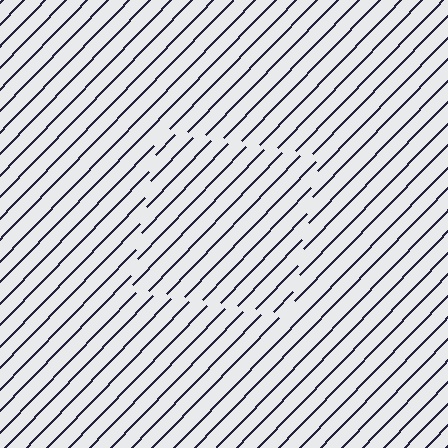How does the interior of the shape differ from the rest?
The interior of the shape contains the same grating, shifted by half a period — the contour is defined by the phase discontinuity where line-ends from the inner and outer gratings abut.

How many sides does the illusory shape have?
4 sides — the line-ends trace a square.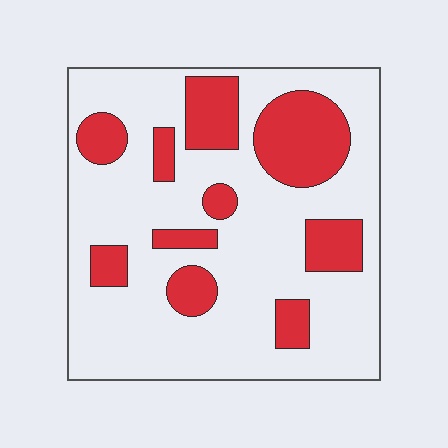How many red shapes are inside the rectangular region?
10.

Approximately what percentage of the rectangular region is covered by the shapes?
Approximately 25%.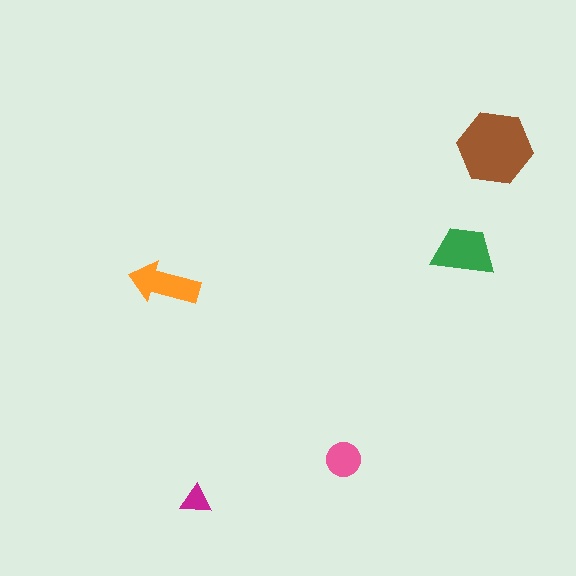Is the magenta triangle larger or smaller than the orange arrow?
Smaller.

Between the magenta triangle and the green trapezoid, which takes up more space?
The green trapezoid.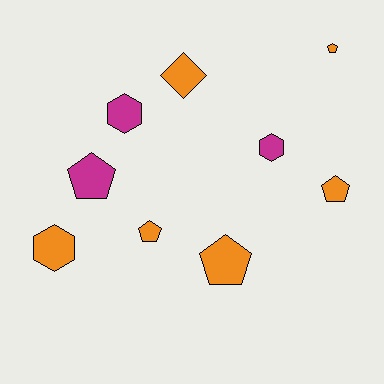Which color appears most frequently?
Orange, with 6 objects.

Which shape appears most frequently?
Pentagon, with 5 objects.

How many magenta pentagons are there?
There is 1 magenta pentagon.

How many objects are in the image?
There are 9 objects.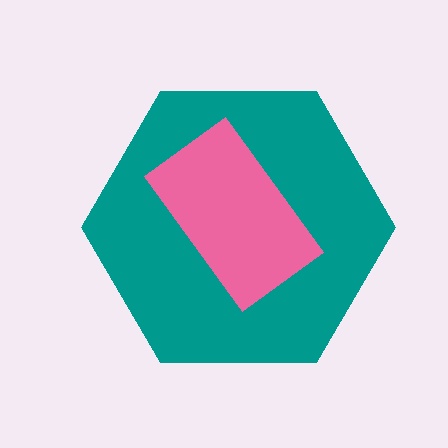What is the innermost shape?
The pink rectangle.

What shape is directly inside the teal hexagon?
The pink rectangle.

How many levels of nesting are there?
2.